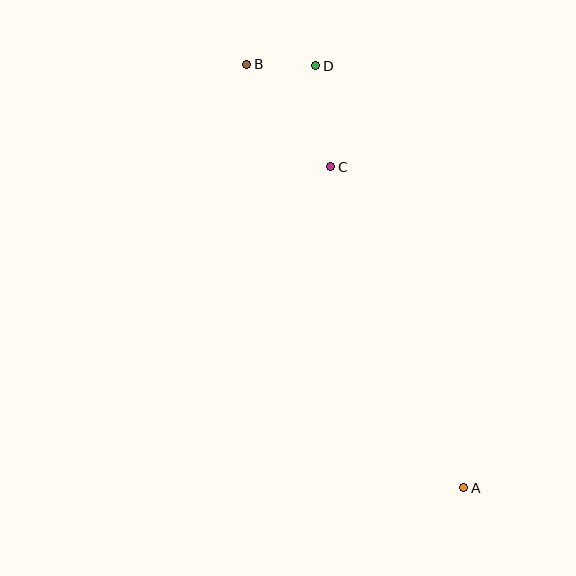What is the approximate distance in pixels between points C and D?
The distance between C and D is approximately 102 pixels.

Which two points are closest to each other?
Points B and D are closest to each other.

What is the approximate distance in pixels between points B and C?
The distance between B and C is approximately 133 pixels.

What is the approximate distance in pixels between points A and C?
The distance between A and C is approximately 348 pixels.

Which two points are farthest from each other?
Points A and B are farthest from each other.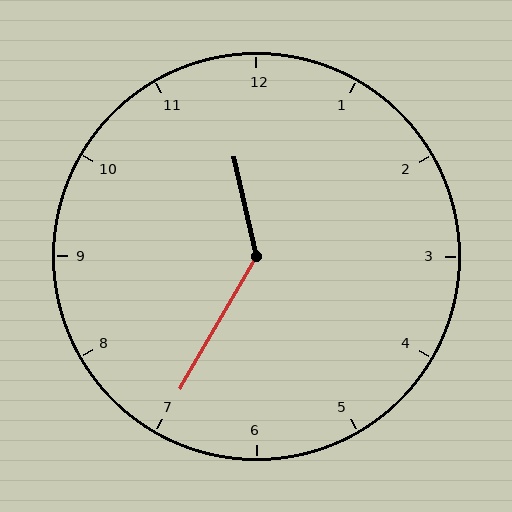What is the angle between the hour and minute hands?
Approximately 138 degrees.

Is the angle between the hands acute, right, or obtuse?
It is obtuse.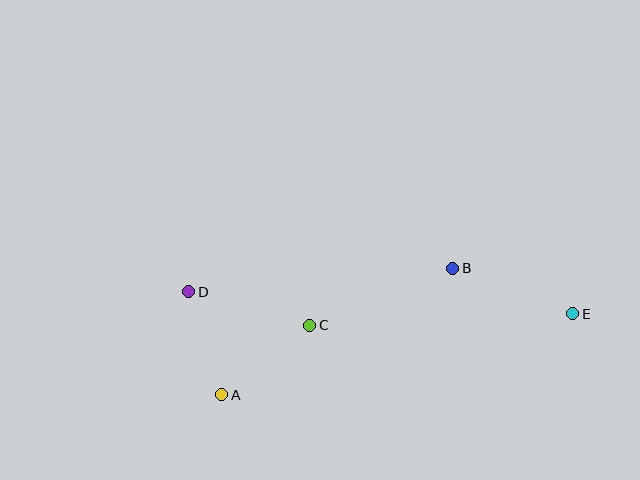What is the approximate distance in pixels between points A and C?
The distance between A and C is approximately 112 pixels.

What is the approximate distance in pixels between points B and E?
The distance between B and E is approximately 128 pixels.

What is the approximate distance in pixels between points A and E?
The distance between A and E is approximately 360 pixels.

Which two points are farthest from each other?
Points D and E are farthest from each other.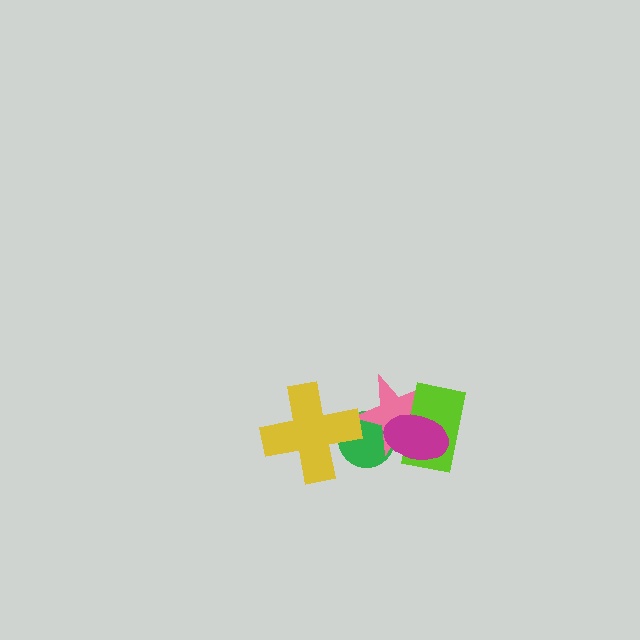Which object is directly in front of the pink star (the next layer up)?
The lime rectangle is directly in front of the pink star.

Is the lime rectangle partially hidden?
Yes, it is partially covered by another shape.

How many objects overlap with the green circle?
3 objects overlap with the green circle.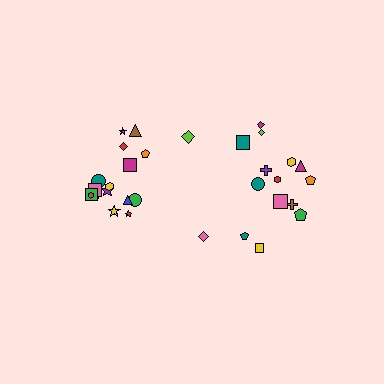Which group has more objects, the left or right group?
The left group.